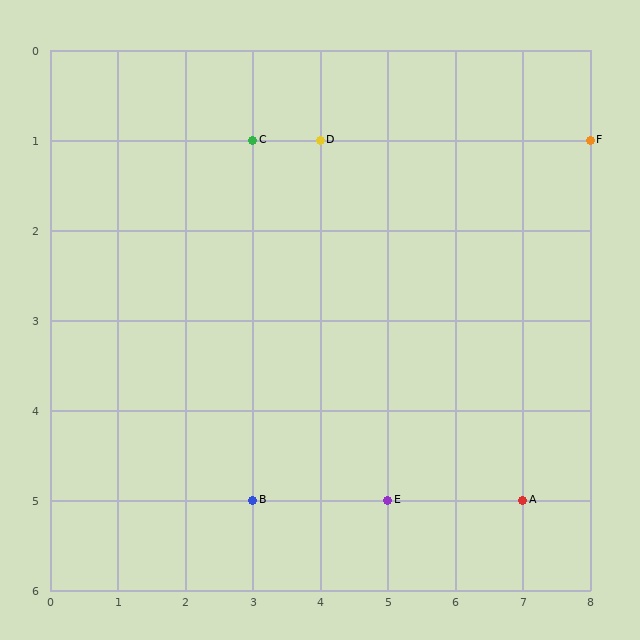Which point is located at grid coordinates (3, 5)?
Point B is at (3, 5).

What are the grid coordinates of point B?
Point B is at grid coordinates (3, 5).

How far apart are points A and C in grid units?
Points A and C are 4 columns and 4 rows apart (about 5.7 grid units diagonally).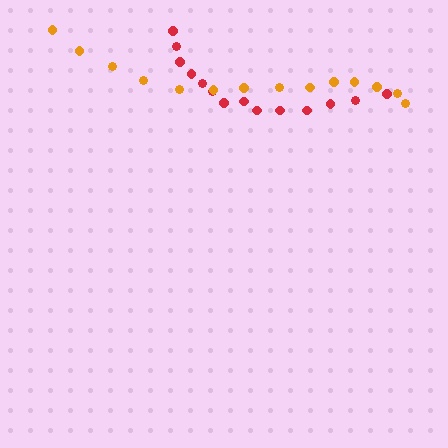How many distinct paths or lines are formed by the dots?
There are 2 distinct paths.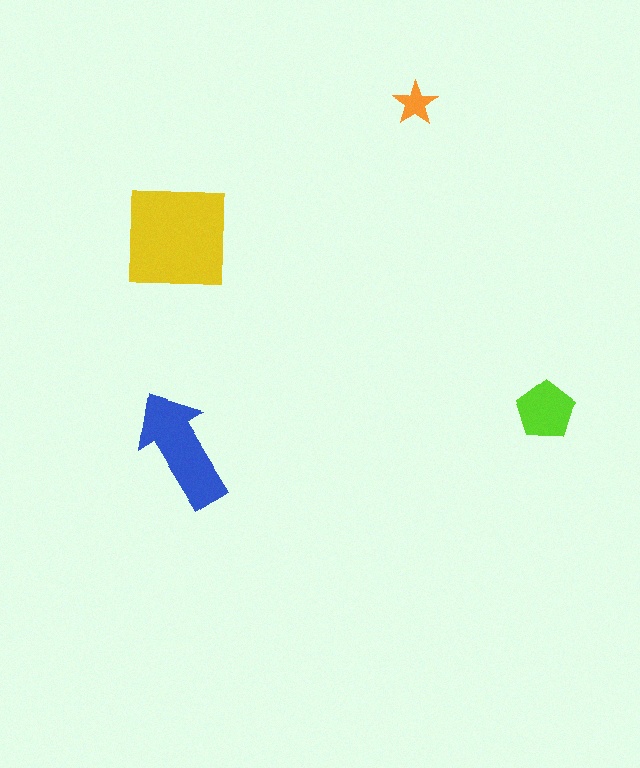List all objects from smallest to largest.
The orange star, the lime pentagon, the blue arrow, the yellow square.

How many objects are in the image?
There are 4 objects in the image.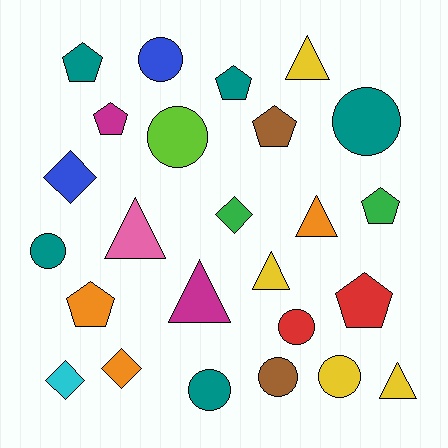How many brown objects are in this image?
There are 2 brown objects.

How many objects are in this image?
There are 25 objects.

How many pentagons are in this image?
There are 7 pentagons.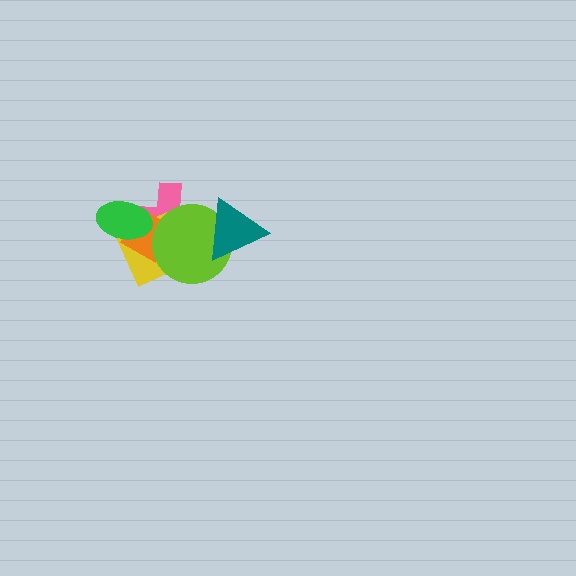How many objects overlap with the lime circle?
4 objects overlap with the lime circle.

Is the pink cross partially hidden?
Yes, it is partially covered by another shape.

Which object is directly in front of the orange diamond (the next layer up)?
The green ellipse is directly in front of the orange diamond.